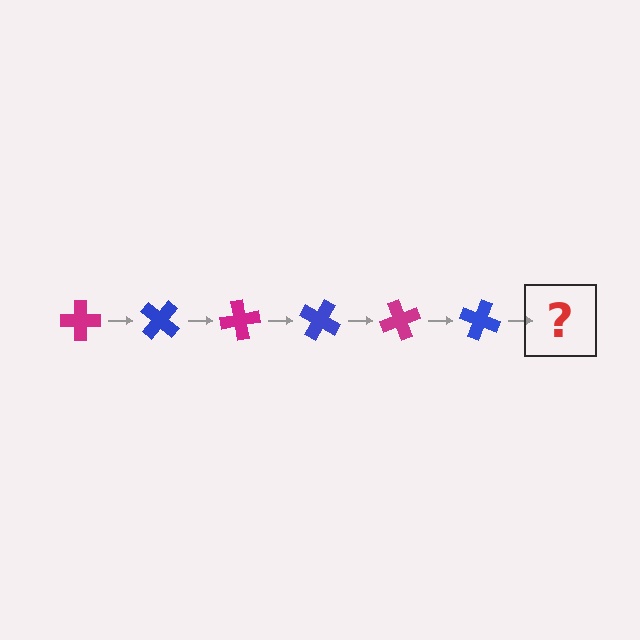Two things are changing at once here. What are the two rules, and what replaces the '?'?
The two rules are that it rotates 40 degrees each step and the color cycles through magenta and blue. The '?' should be a magenta cross, rotated 240 degrees from the start.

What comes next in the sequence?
The next element should be a magenta cross, rotated 240 degrees from the start.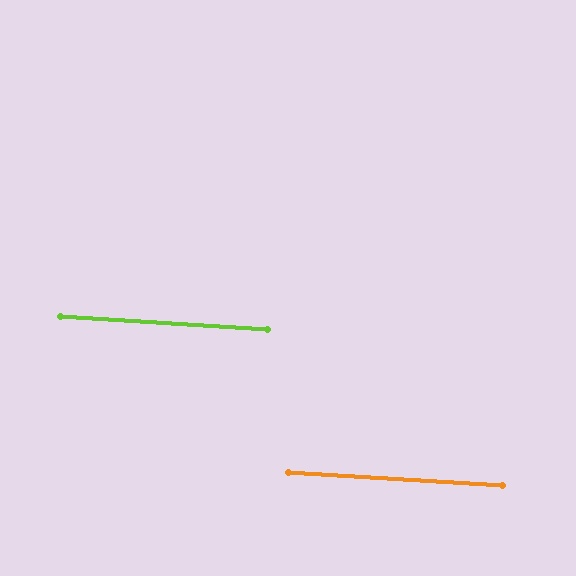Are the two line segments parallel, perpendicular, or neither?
Parallel — their directions differ by only 0.1°.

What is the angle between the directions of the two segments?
Approximately 0 degrees.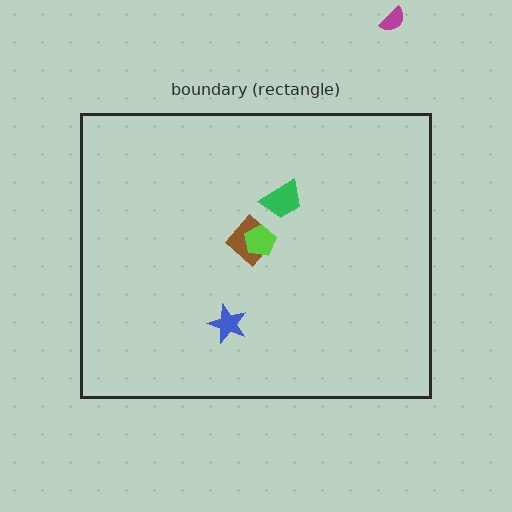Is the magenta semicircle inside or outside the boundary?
Outside.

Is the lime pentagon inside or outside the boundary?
Inside.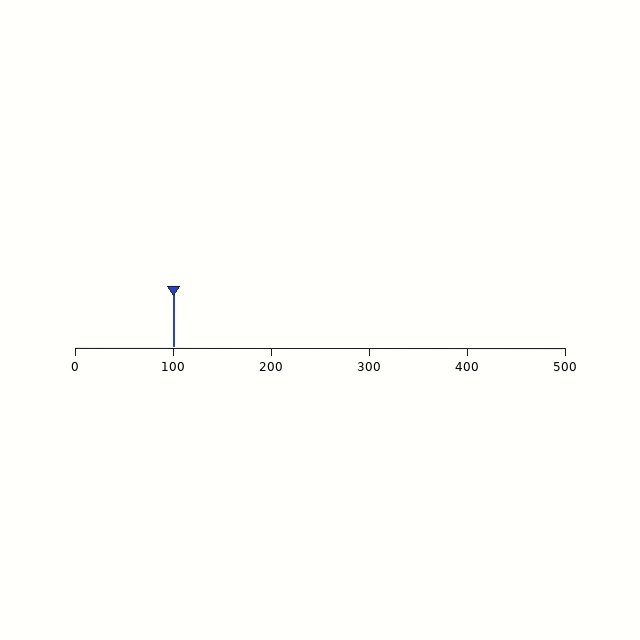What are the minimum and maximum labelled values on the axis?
The axis runs from 0 to 500.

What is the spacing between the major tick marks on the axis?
The major ticks are spaced 100 apart.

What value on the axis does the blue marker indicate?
The marker indicates approximately 100.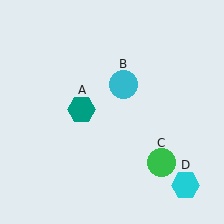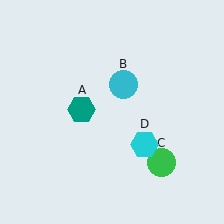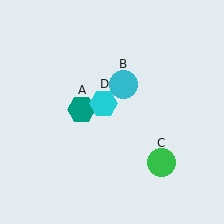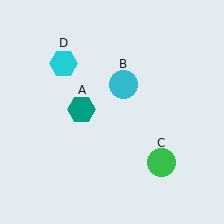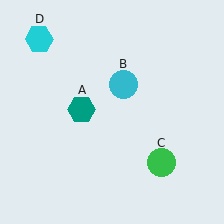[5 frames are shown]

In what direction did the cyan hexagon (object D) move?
The cyan hexagon (object D) moved up and to the left.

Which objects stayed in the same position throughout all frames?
Teal hexagon (object A) and cyan circle (object B) and green circle (object C) remained stationary.